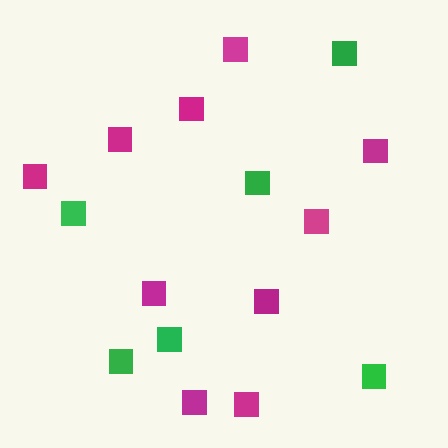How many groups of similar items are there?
There are 2 groups: one group of green squares (6) and one group of magenta squares (10).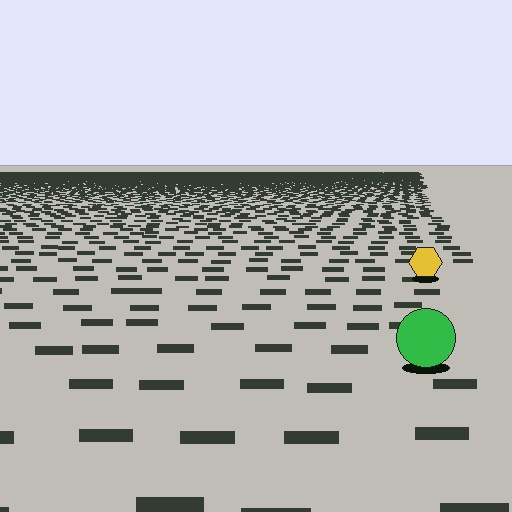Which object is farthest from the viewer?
The yellow hexagon is farthest from the viewer. It appears smaller and the ground texture around it is denser.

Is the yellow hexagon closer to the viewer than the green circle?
No. The green circle is closer — you can tell from the texture gradient: the ground texture is coarser near it.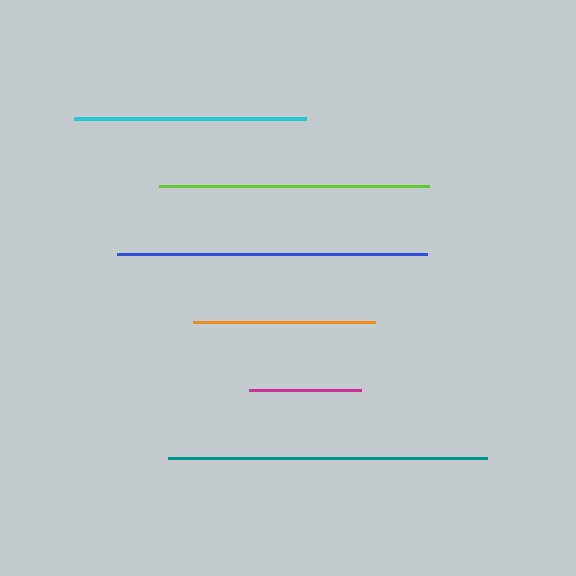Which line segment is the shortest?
The magenta line is the shortest at approximately 111 pixels.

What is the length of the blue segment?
The blue segment is approximately 311 pixels long.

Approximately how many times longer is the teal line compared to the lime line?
The teal line is approximately 1.2 times the length of the lime line.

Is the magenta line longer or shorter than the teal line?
The teal line is longer than the magenta line.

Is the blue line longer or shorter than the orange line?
The blue line is longer than the orange line.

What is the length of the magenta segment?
The magenta segment is approximately 111 pixels long.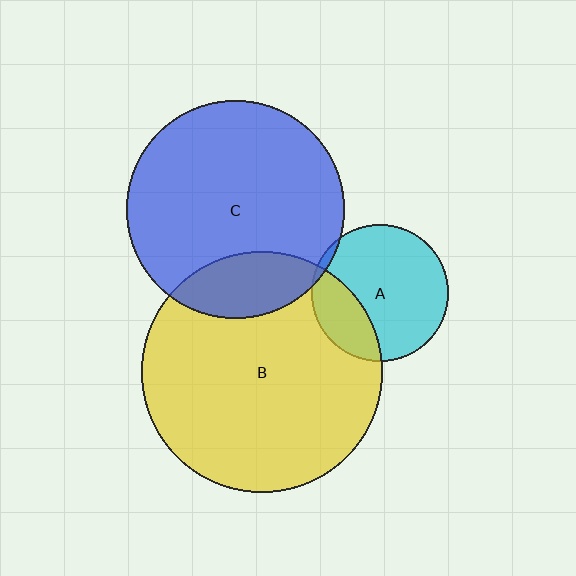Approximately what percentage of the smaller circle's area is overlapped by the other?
Approximately 25%.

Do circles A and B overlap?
Yes.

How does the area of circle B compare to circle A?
Approximately 3.1 times.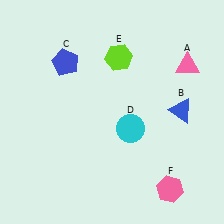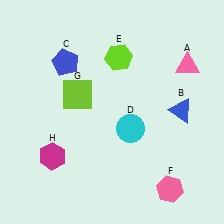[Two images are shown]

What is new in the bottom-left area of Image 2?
A magenta hexagon (H) was added in the bottom-left area of Image 2.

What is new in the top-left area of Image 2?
A lime square (G) was added in the top-left area of Image 2.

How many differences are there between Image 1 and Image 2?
There are 2 differences between the two images.